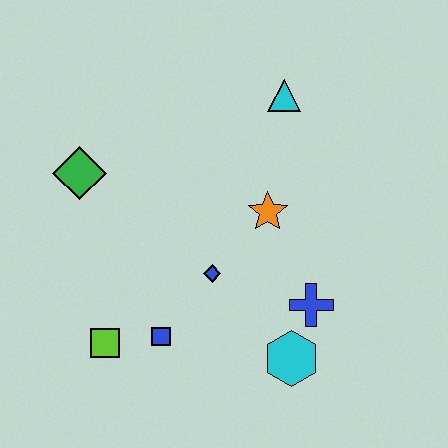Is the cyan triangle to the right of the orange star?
Yes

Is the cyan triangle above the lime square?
Yes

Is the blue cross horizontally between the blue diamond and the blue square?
No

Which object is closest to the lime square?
The blue square is closest to the lime square.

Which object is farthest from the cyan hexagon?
The green diamond is farthest from the cyan hexagon.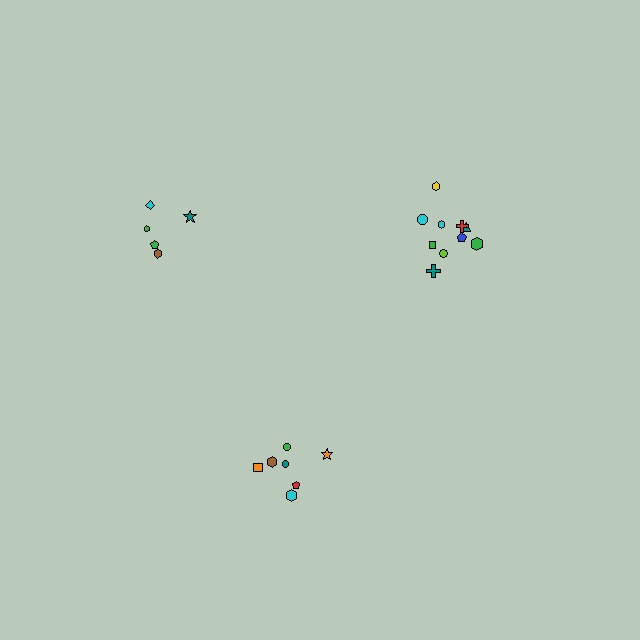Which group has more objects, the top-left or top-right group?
The top-right group.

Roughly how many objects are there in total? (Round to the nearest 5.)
Roughly 20 objects in total.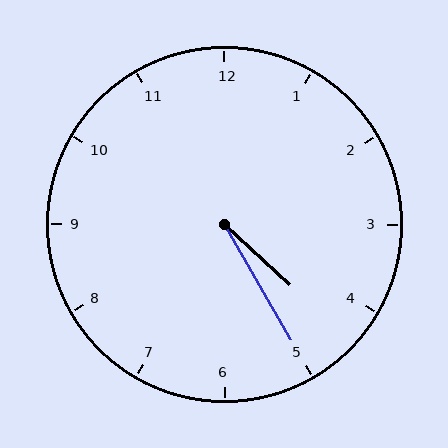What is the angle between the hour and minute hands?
Approximately 18 degrees.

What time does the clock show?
4:25.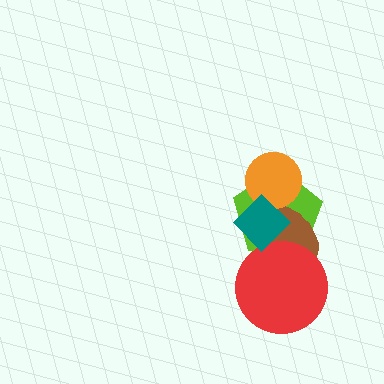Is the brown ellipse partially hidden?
Yes, it is partially covered by another shape.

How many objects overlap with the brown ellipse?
4 objects overlap with the brown ellipse.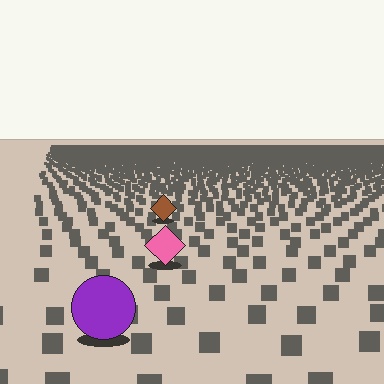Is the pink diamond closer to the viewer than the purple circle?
No. The purple circle is closer — you can tell from the texture gradient: the ground texture is coarser near it.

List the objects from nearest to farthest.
From nearest to farthest: the purple circle, the pink diamond, the brown diamond.